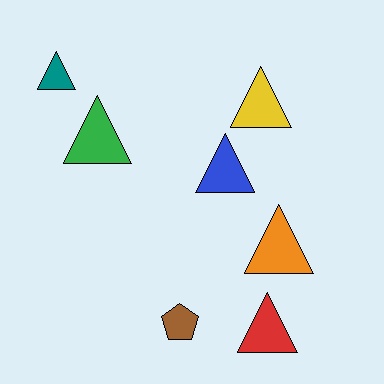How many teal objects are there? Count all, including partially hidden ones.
There is 1 teal object.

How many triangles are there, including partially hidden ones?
There are 6 triangles.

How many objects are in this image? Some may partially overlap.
There are 7 objects.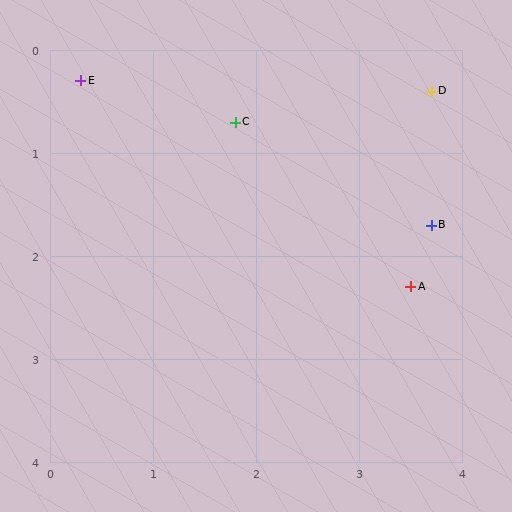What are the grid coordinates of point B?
Point B is at approximately (3.7, 1.7).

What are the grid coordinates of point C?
Point C is at approximately (1.8, 0.7).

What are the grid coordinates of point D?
Point D is at approximately (3.7, 0.4).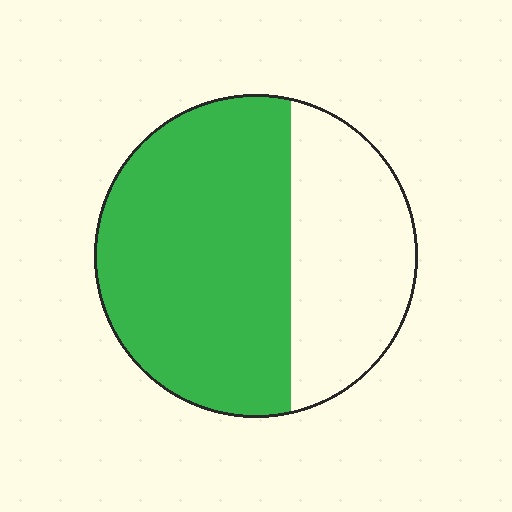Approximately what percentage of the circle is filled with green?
Approximately 65%.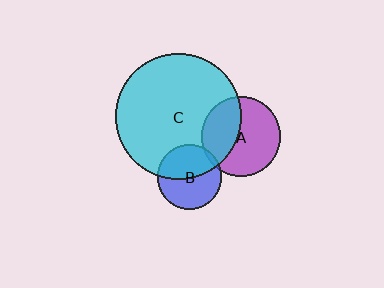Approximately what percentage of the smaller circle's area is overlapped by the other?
Approximately 5%.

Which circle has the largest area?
Circle C (cyan).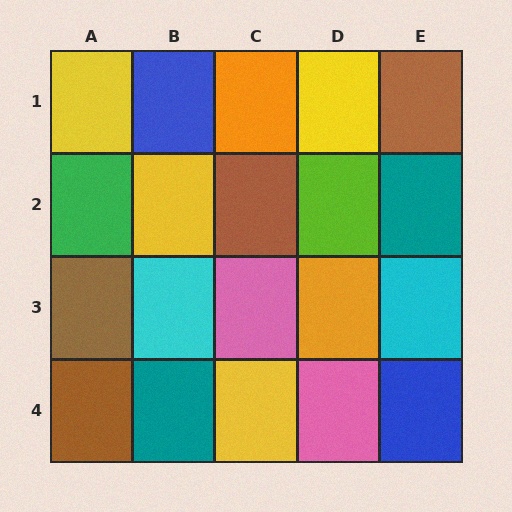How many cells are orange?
2 cells are orange.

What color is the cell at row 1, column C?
Orange.